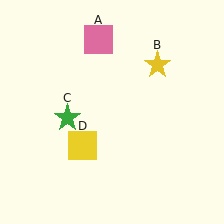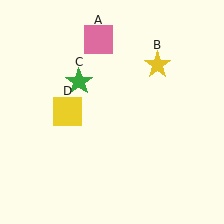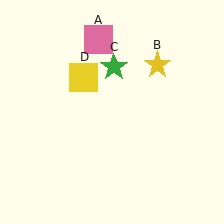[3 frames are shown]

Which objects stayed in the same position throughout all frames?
Pink square (object A) and yellow star (object B) remained stationary.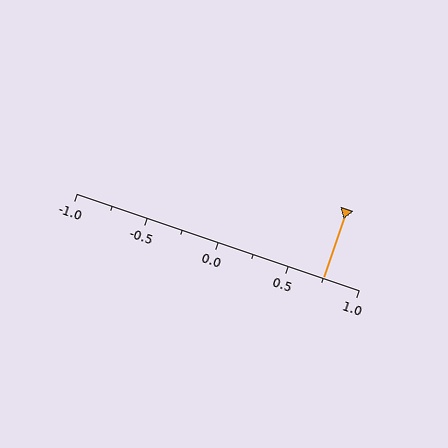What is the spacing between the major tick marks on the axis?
The major ticks are spaced 0.5 apart.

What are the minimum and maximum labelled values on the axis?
The axis runs from -1.0 to 1.0.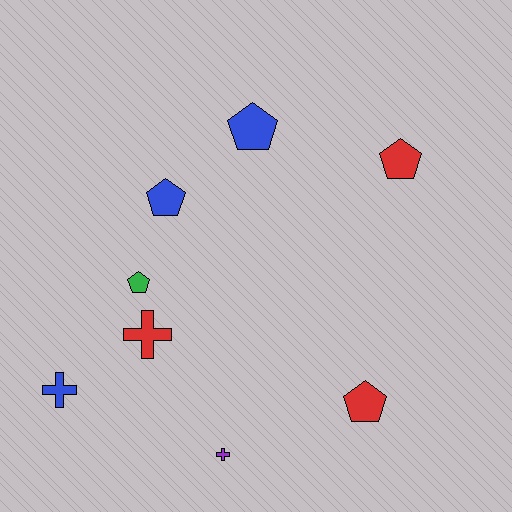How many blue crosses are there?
There is 1 blue cross.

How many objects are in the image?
There are 8 objects.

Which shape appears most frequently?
Pentagon, with 5 objects.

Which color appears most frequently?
Red, with 3 objects.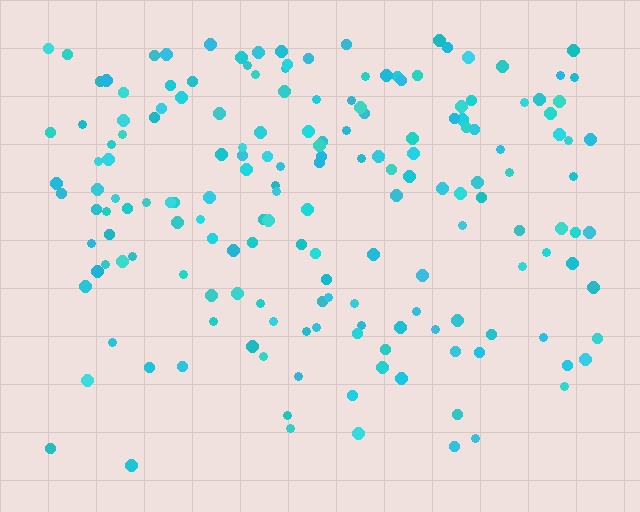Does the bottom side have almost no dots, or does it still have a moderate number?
Still a moderate number, just noticeably fewer than the top.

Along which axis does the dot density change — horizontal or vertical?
Vertical.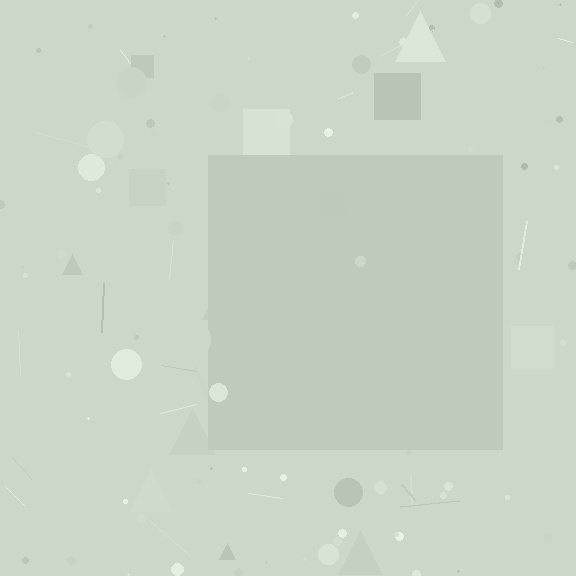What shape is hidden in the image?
A square is hidden in the image.